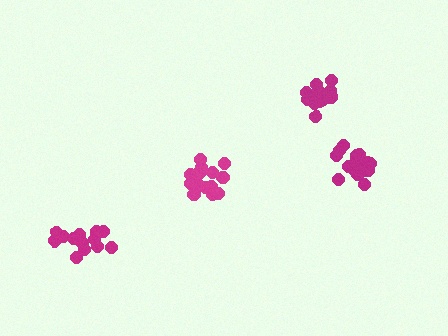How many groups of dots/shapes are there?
There are 4 groups.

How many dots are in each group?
Group 1: 20 dots, Group 2: 14 dots, Group 3: 17 dots, Group 4: 19 dots (70 total).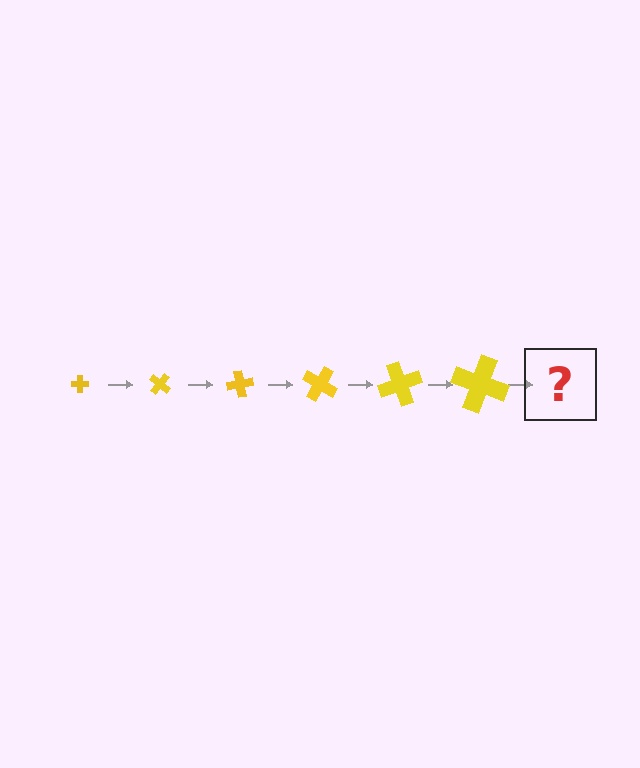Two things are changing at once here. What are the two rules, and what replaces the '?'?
The two rules are that the cross grows larger each step and it rotates 40 degrees each step. The '?' should be a cross, larger than the previous one and rotated 240 degrees from the start.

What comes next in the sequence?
The next element should be a cross, larger than the previous one and rotated 240 degrees from the start.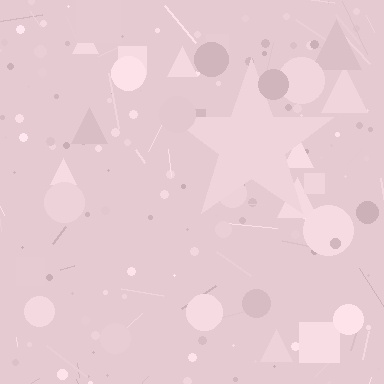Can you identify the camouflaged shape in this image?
The camouflaged shape is a star.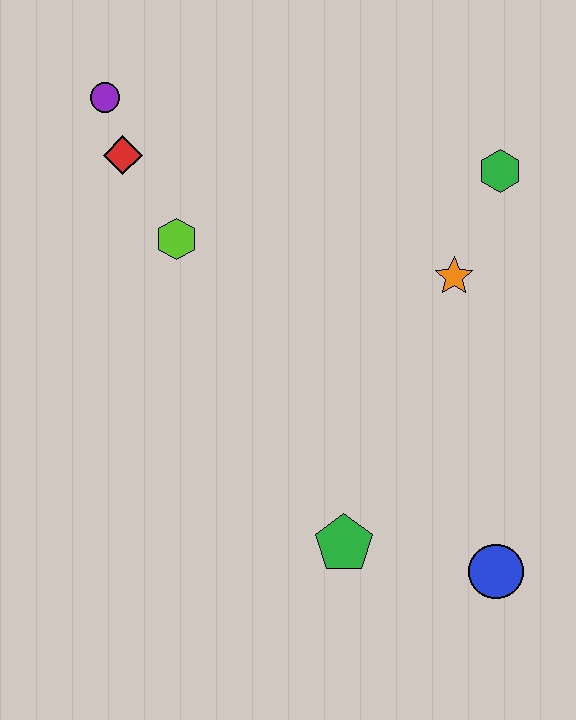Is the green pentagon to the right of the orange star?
No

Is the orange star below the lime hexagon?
Yes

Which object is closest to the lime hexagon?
The red diamond is closest to the lime hexagon.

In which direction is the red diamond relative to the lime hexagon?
The red diamond is above the lime hexagon.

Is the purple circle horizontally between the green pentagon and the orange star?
No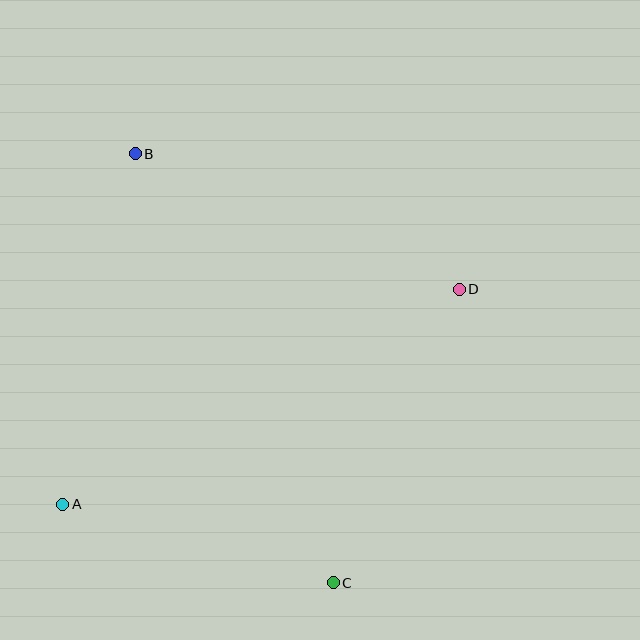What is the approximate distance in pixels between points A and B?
The distance between A and B is approximately 358 pixels.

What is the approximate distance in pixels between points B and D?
The distance between B and D is approximately 351 pixels.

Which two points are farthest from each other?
Points B and C are farthest from each other.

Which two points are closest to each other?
Points A and C are closest to each other.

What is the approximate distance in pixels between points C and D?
The distance between C and D is approximately 320 pixels.